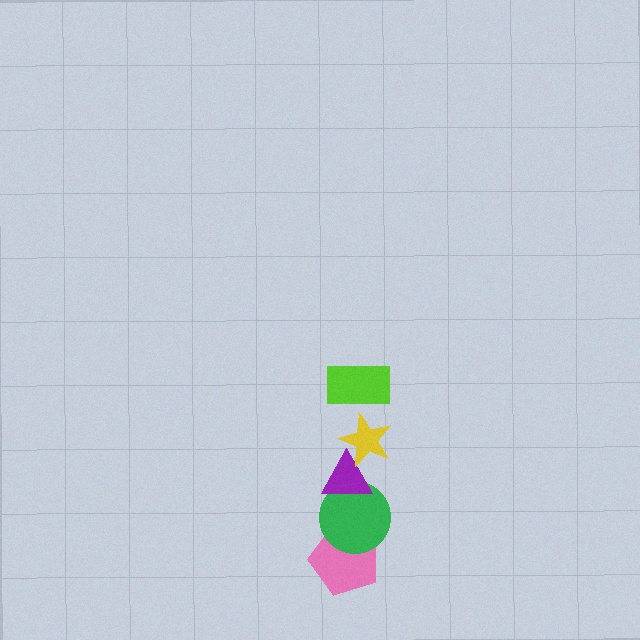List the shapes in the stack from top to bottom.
From top to bottom: the lime rectangle, the yellow star, the purple triangle, the green circle, the pink pentagon.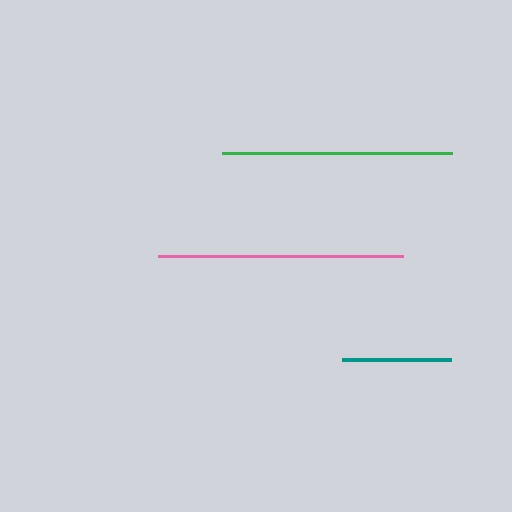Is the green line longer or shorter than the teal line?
The green line is longer than the teal line.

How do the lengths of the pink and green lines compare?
The pink and green lines are approximately the same length.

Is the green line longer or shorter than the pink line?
The pink line is longer than the green line.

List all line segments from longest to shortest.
From longest to shortest: pink, green, teal.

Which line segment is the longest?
The pink line is the longest at approximately 245 pixels.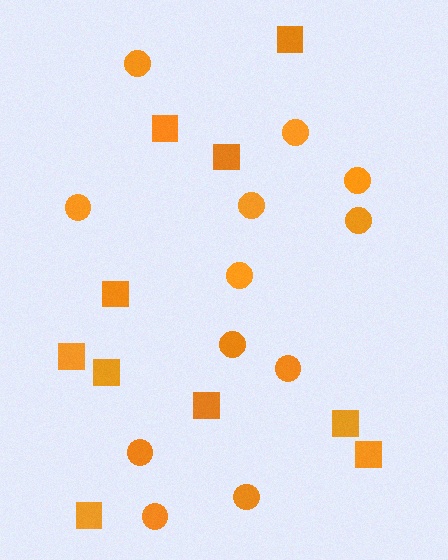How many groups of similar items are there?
There are 2 groups: one group of squares (10) and one group of circles (12).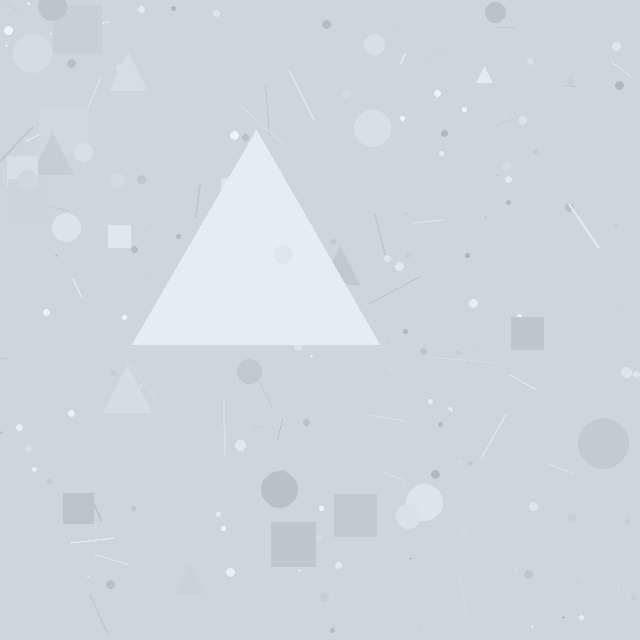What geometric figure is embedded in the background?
A triangle is embedded in the background.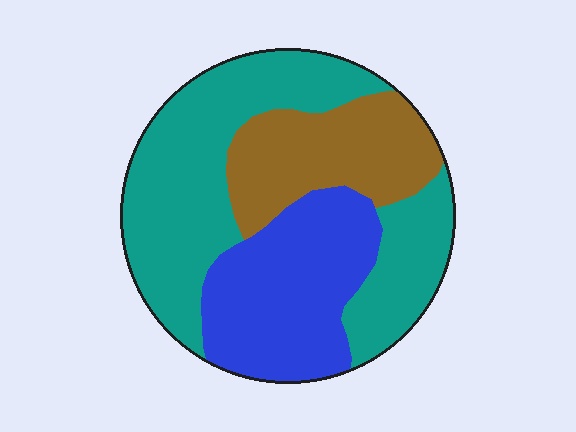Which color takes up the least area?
Brown, at roughly 20%.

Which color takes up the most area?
Teal, at roughly 50%.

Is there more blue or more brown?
Blue.